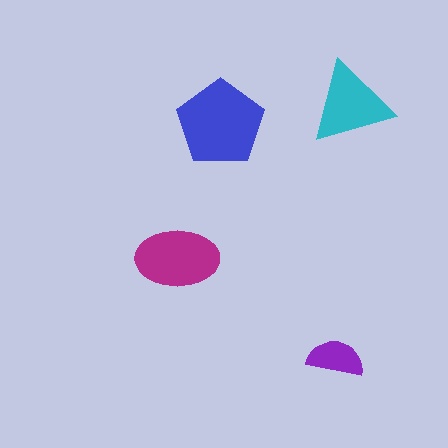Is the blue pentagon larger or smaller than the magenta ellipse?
Larger.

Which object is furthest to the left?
The magenta ellipse is leftmost.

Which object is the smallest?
The purple semicircle.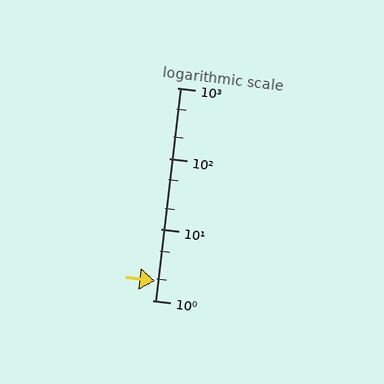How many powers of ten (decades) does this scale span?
The scale spans 3 decades, from 1 to 1000.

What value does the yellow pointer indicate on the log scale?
The pointer indicates approximately 1.9.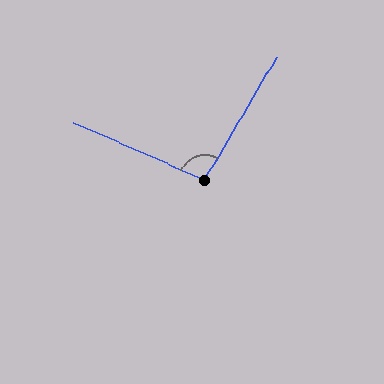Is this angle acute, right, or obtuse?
It is obtuse.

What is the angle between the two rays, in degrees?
Approximately 97 degrees.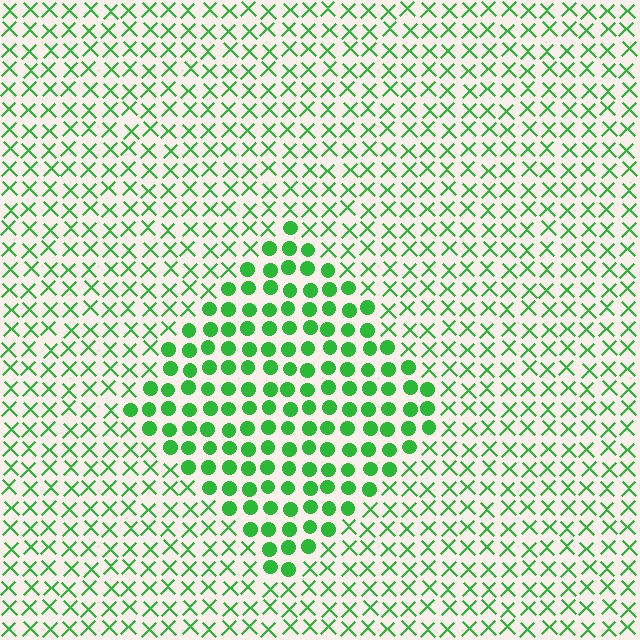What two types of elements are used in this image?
The image uses circles inside the diamond region and X marks outside it.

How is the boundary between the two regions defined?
The boundary is defined by a change in element shape: circles inside vs. X marks outside. All elements share the same color and spacing.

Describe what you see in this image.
The image is filled with small green elements arranged in a uniform grid. A diamond-shaped region contains circles, while the surrounding area contains X marks. The boundary is defined purely by the change in element shape.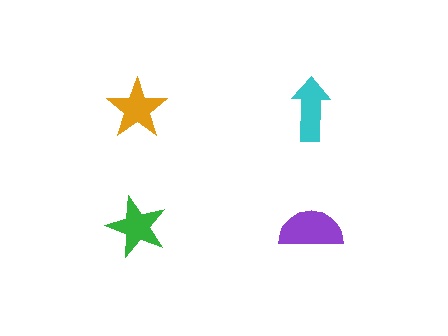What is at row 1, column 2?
A cyan arrow.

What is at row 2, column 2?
A purple semicircle.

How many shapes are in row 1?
2 shapes.